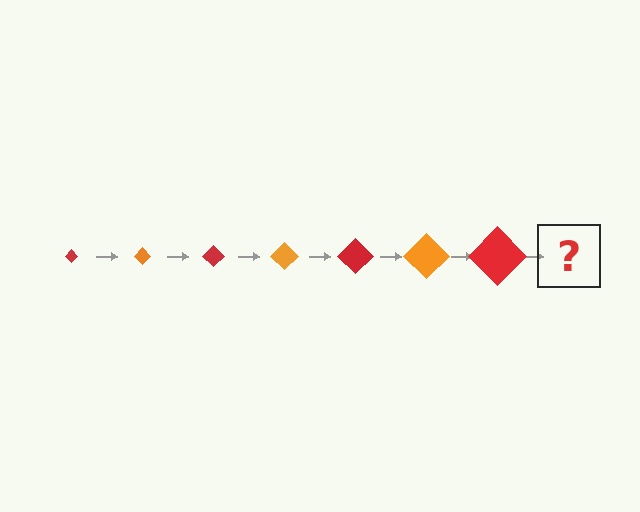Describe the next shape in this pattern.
It should be an orange diamond, larger than the previous one.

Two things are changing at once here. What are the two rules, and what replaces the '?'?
The two rules are that the diamond grows larger each step and the color cycles through red and orange. The '?' should be an orange diamond, larger than the previous one.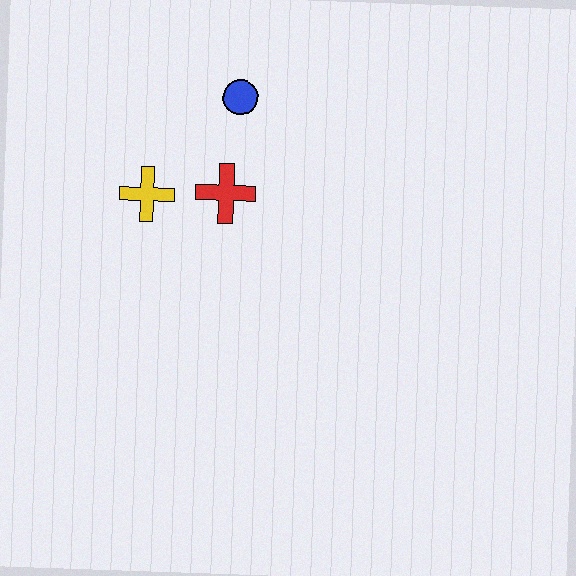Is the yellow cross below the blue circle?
Yes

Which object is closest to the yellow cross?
The red cross is closest to the yellow cross.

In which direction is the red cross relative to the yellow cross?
The red cross is to the right of the yellow cross.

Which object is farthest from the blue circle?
The yellow cross is farthest from the blue circle.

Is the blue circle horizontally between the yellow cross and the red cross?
No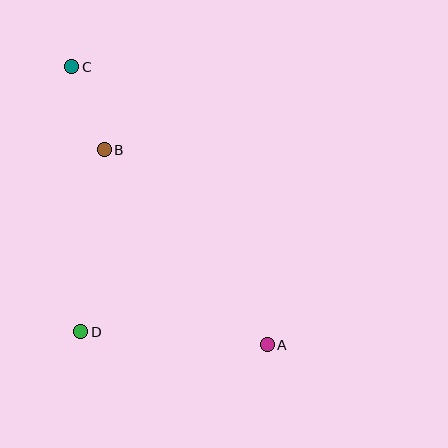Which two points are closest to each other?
Points B and C are closest to each other.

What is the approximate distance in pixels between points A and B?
The distance between A and B is approximately 254 pixels.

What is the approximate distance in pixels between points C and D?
The distance between C and D is approximately 265 pixels.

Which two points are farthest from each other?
Points A and C are farthest from each other.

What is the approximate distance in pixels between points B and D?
The distance between B and D is approximately 184 pixels.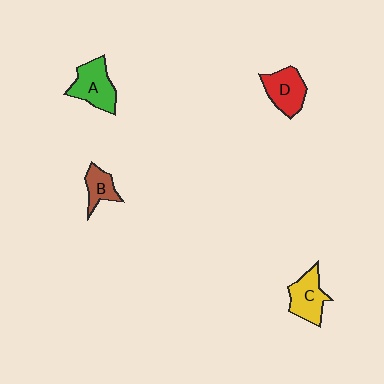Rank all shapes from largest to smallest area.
From largest to smallest: A (green), D (red), C (yellow), B (brown).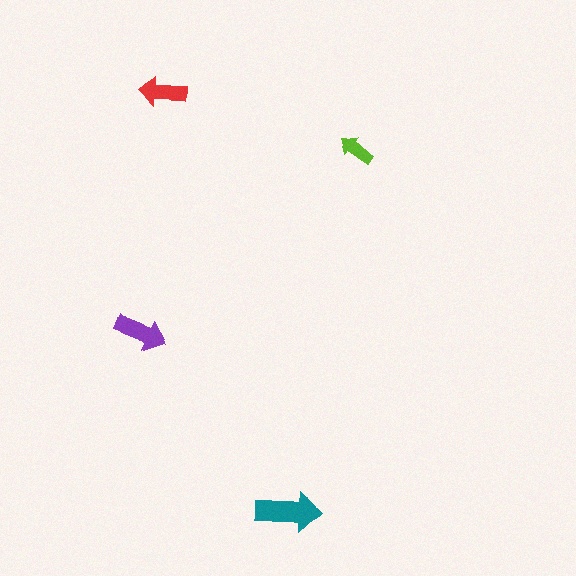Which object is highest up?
The red arrow is topmost.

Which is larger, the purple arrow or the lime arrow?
The purple one.